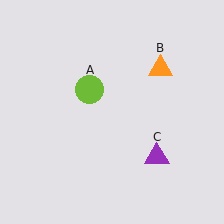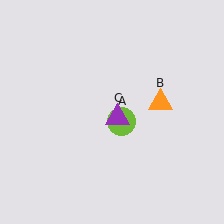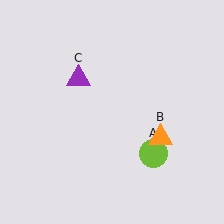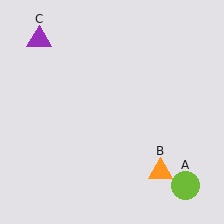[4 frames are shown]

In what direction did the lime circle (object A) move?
The lime circle (object A) moved down and to the right.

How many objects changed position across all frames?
3 objects changed position: lime circle (object A), orange triangle (object B), purple triangle (object C).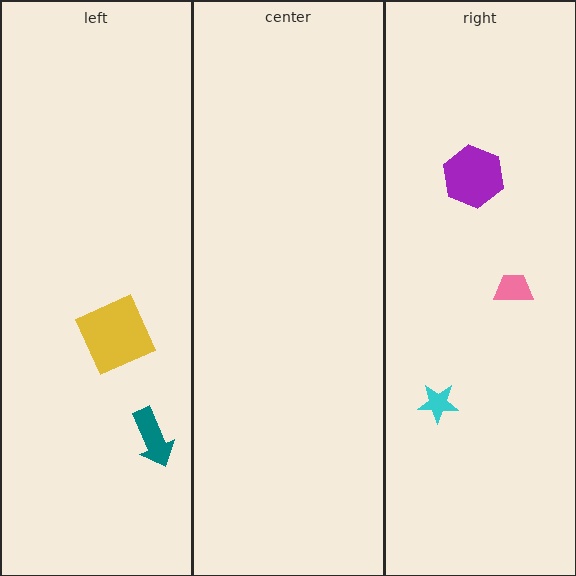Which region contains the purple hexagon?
The right region.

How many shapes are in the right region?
3.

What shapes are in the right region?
The pink trapezoid, the cyan star, the purple hexagon.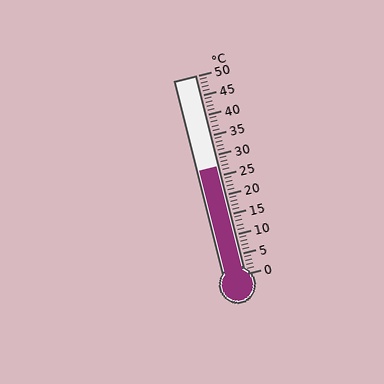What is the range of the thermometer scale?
The thermometer scale ranges from 0°C to 50°C.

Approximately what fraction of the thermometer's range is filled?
The thermometer is filled to approximately 55% of its range.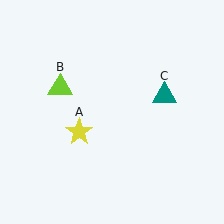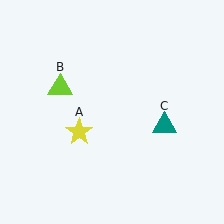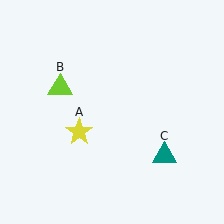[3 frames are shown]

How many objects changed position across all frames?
1 object changed position: teal triangle (object C).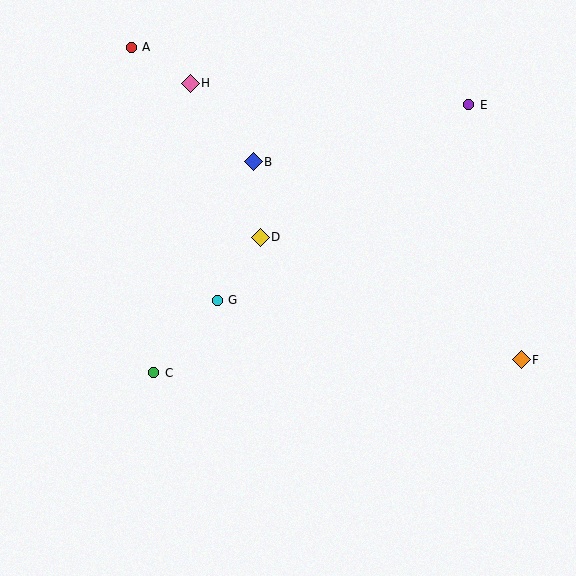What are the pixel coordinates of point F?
Point F is at (521, 360).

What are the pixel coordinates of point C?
Point C is at (154, 373).